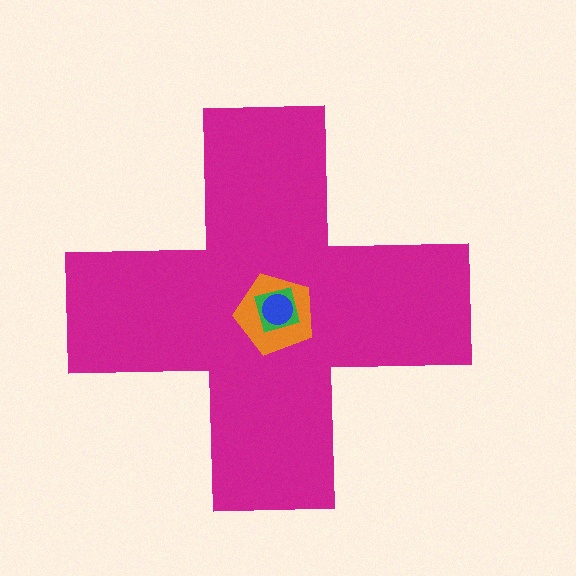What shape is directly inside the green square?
The blue circle.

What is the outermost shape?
The magenta cross.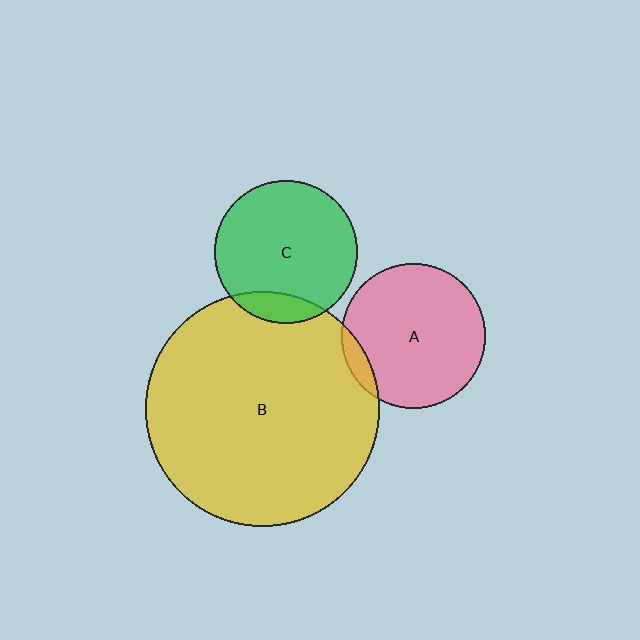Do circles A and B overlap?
Yes.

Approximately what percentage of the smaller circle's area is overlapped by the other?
Approximately 10%.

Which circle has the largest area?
Circle B (yellow).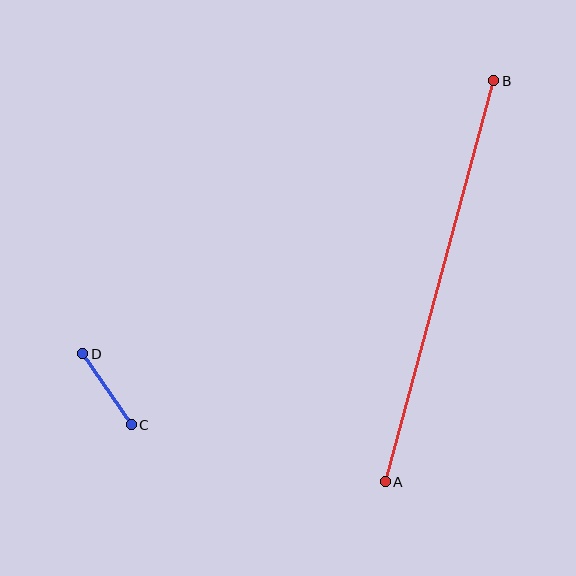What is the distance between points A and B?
The distance is approximately 415 pixels.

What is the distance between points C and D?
The distance is approximately 86 pixels.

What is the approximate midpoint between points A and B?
The midpoint is at approximately (440, 281) pixels.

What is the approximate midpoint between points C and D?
The midpoint is at approximately (107, 389) pixels.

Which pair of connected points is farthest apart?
Points A and B are farthest apart.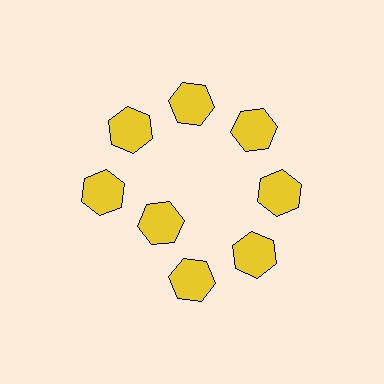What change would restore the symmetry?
The symmetry would be restored by moving it outward, back onto the ring so that all 8 hexagons sit at equal angles and equal distance from the center.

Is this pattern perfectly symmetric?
No. The 8 yellow hexagons are arranged in a ring, but one element near the 8 o'clock position is pulled inward toward the center, breaking the 8-fold rotational symmetry.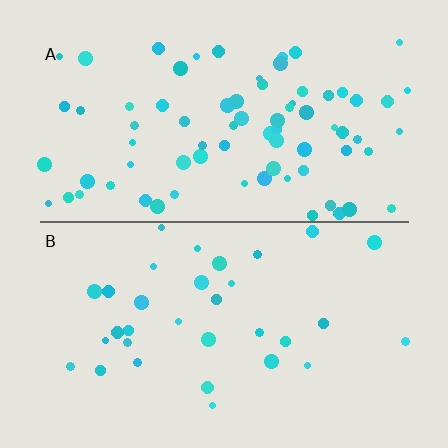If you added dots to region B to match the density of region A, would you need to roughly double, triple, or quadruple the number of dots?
Approximately double.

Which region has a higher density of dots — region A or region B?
A (the top).